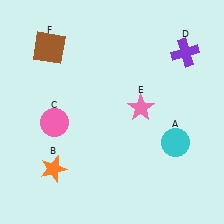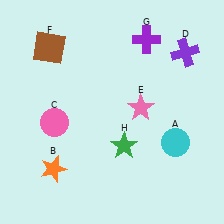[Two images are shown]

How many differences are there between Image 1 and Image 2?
There are 2 differences between the two images.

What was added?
A purple cross (G), a green star (H) were added in Image 2.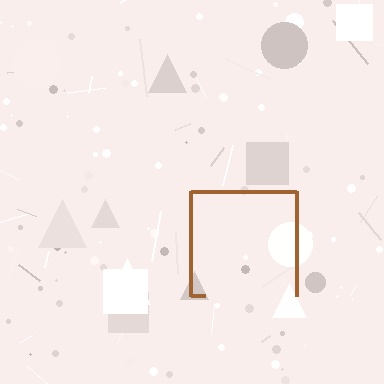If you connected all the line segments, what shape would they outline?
They would outline a square.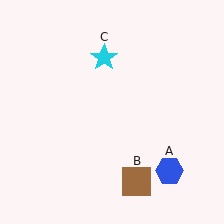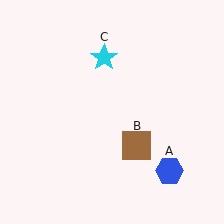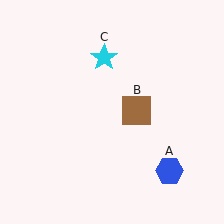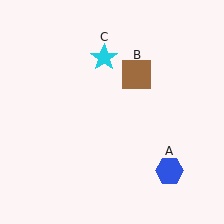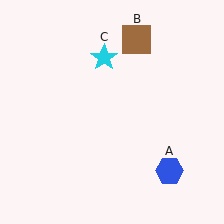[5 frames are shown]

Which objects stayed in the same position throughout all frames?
Blue hexagon (object A) and cyan star (object C) remained stationary.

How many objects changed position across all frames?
1 object changed position: brown square (object B).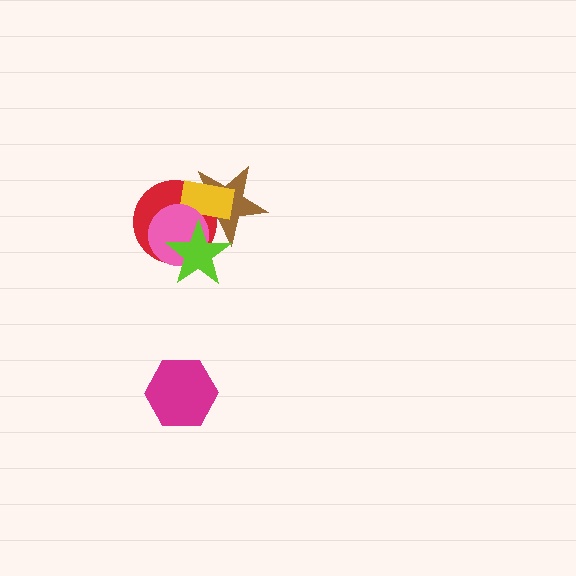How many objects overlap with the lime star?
3 objects overlap with the lime star.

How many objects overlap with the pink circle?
4 objects overlap with the pink circle.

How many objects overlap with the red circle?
4 objects overlap with the red circle.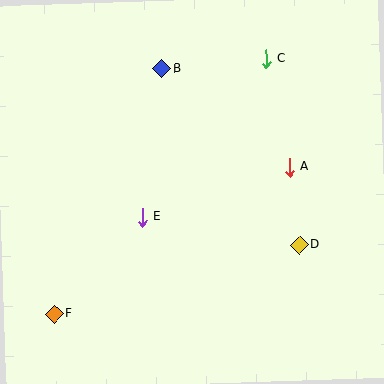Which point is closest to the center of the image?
Point E at (142, 217) is closest to the center.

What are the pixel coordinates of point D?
Point D is at (299, 245).